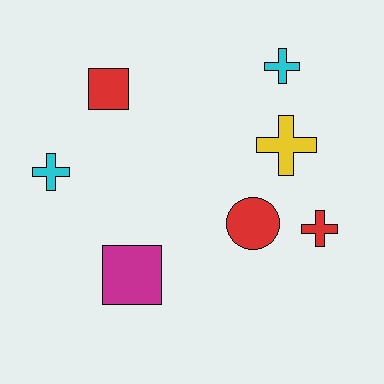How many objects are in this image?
There are 7 objects.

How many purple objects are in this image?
There are no purple objects.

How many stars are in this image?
There are no stars.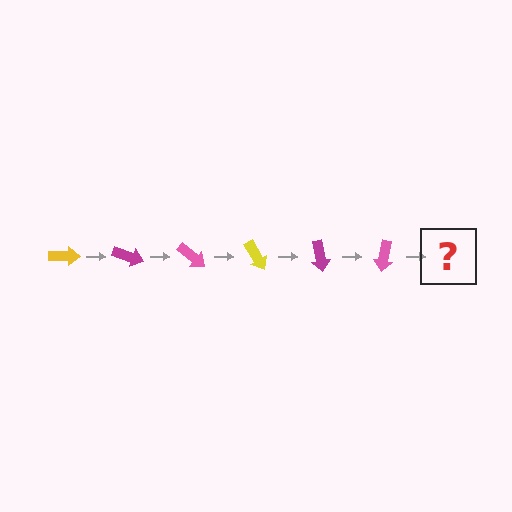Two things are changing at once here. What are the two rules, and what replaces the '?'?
The two rules are that it rotates 20 degrees each step and the color cycles through yellow, magenta, and pink. The '?' should be a yellow arrow, rotated 120 degrees from the start.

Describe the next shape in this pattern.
It should be a yellow arrow, rotated 120 degrees from the start.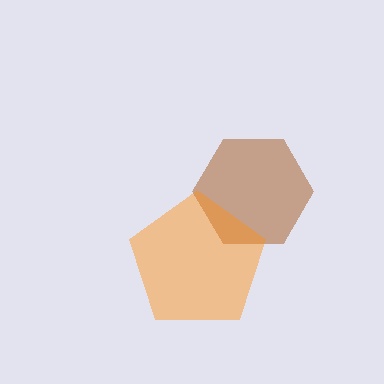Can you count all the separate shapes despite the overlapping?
Yes, there are 2 separate shapes.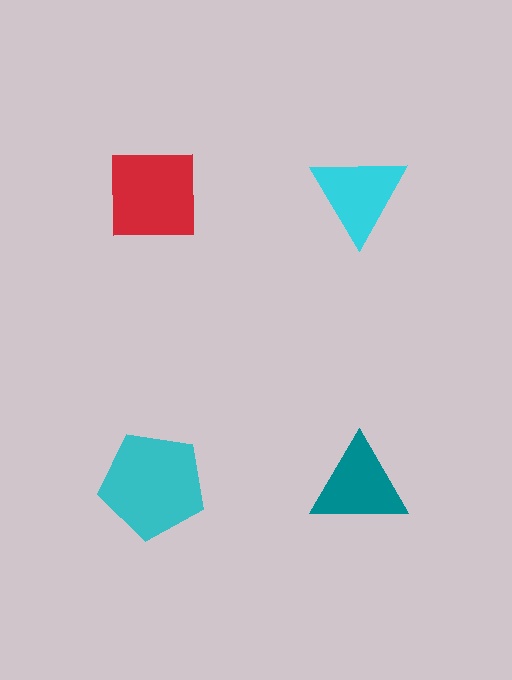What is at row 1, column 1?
A red square.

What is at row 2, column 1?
A cyan pentagon.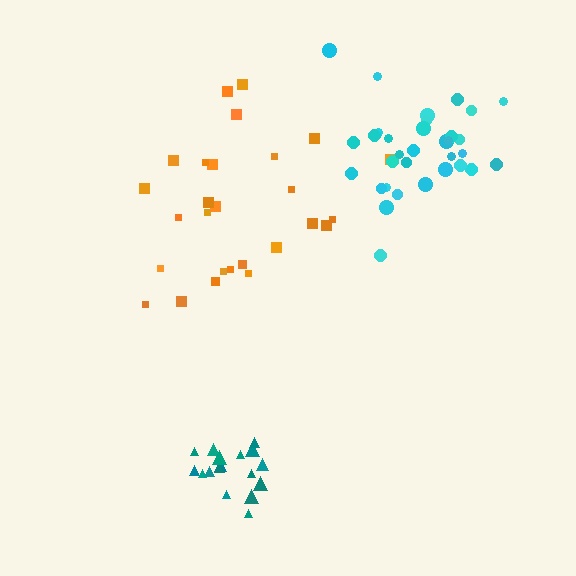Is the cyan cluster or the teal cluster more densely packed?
Teal.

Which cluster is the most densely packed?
Teal.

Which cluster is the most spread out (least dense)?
Orange.